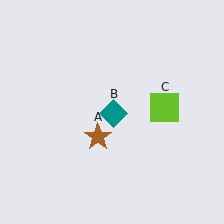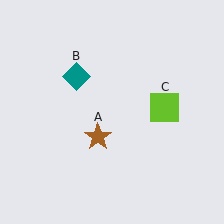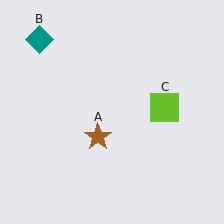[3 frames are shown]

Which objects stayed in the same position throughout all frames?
Brown star (object A) and lime square (object C) remained stationary.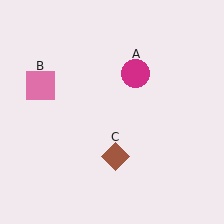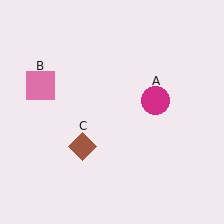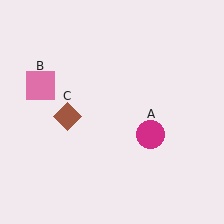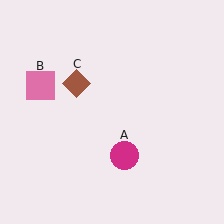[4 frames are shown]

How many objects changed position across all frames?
2 objects changed position: magenta circle (object A), brown diamond (object C).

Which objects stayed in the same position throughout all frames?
Pink square (object B) remained stationary.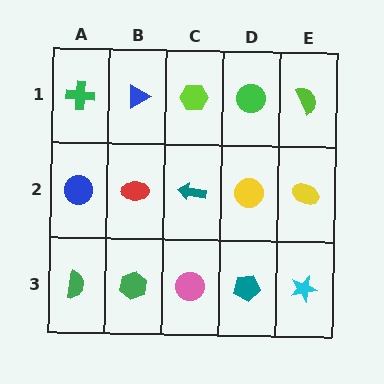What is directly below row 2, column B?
A green hexagon.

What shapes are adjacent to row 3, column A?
A blue circle (row 2, column A), a green hexagon (row 3, column B).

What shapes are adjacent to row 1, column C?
A teal arrow (row 2, column C), a blue triangle (row 1, column B), a green circle (row 1, column D).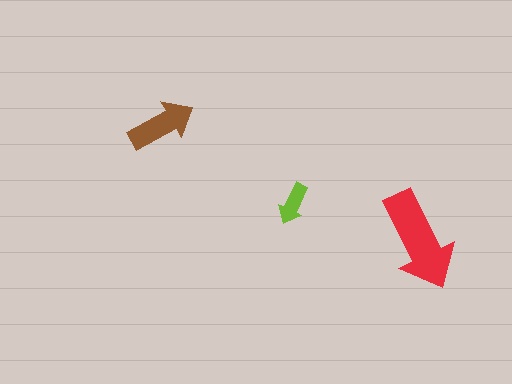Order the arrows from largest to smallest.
the red one, the brown one, the lime one.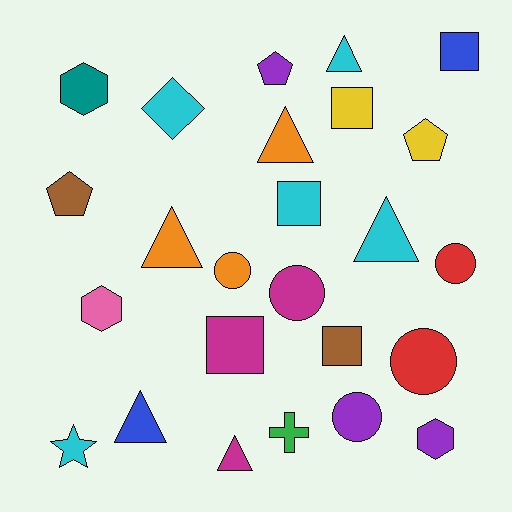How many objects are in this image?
There are 25 objects.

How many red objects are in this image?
There are 2 red objects.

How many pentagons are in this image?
There are 3 pentagons.